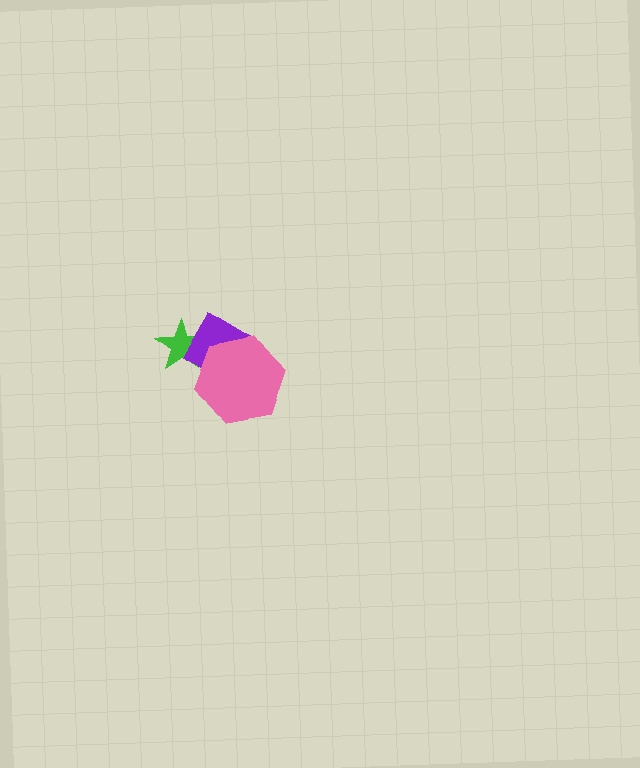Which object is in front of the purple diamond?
The pink hexagon is in front of the purple diamond.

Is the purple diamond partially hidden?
Yes, it is partially covered by another shape.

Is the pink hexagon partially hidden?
No, no other shape covers it.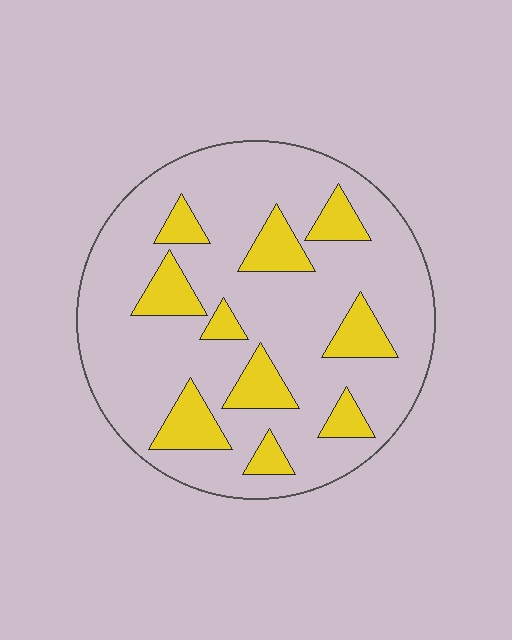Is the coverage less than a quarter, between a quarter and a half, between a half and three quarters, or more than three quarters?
Less than a quarter.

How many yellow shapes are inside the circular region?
10.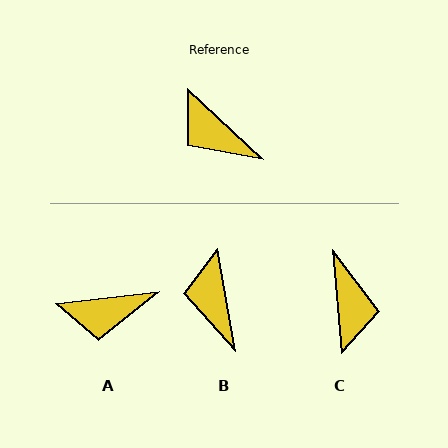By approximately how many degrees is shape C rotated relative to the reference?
Approximately 138 degrees counter-clockwise.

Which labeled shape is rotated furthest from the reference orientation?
C, about 138 degrees away.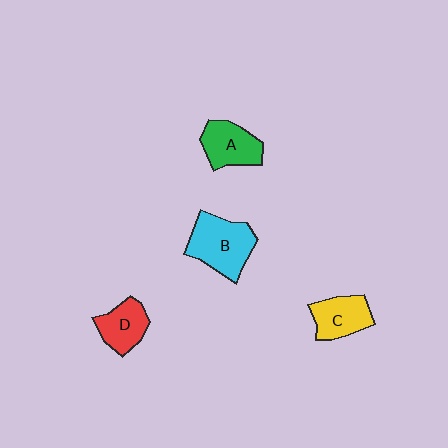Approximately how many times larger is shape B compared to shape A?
Approximately 1.3 times.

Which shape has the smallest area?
Shape D (red).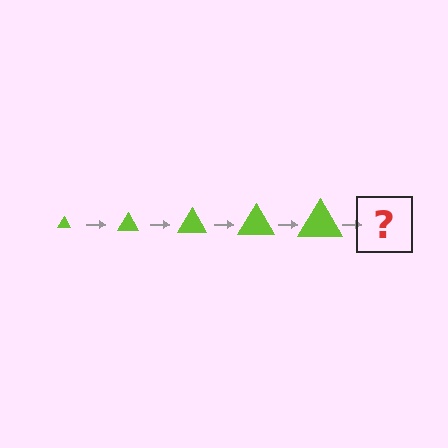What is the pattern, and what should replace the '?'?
The pattern is that the triangle gets progressively larger each step. The '?' should be a lime triangle, larger than the previous one.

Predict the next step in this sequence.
The next step is a lime triangle, larger than the previous one.